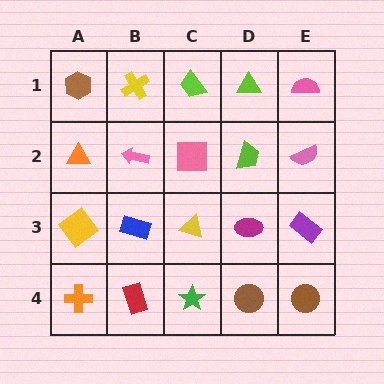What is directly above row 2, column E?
A pink semicircle.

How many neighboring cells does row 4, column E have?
2.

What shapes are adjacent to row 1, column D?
A lime trapezoid (row 2, column D), a lime trapezoid (row 1, column C), a pink semicircle (row 1, column E).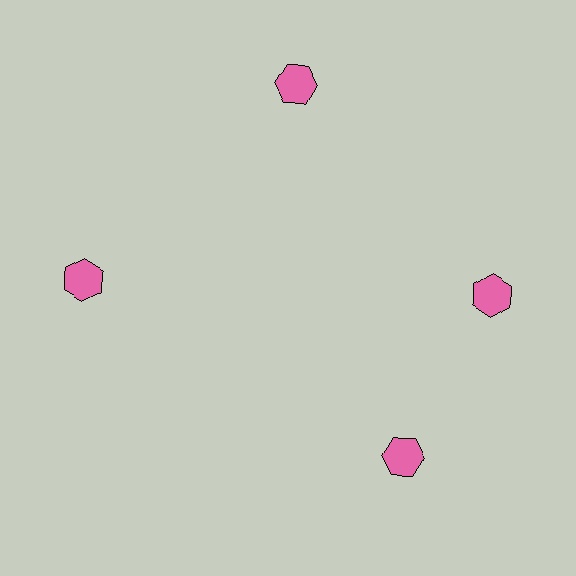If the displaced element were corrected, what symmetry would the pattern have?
It would have 4-fold rotational symmetry — the pattern would map onto itself every 90 degrees.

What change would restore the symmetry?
The symmetry would be restored by rotating it back into even spacing with its neighbors so that all 4 hexagons sit at equal angles and equal distance from the center.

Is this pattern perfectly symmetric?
No. The 4 pink hexagons are arranged in a ring, but one element near the 6 o'clock position is rotated out of alignment along the ring, breaking the 4-fold rotational symmetry.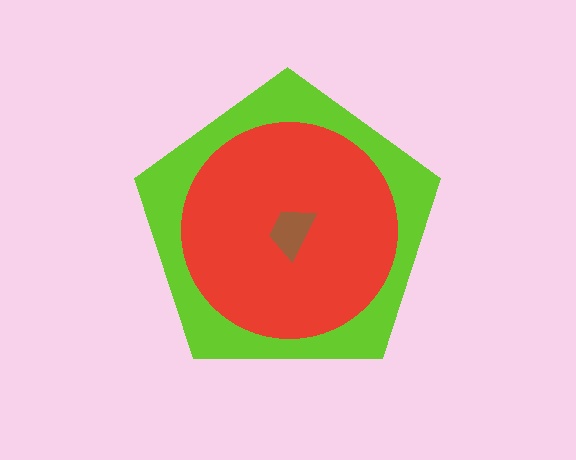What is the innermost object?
The brown trapezoid.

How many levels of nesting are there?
3.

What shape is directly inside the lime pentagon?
The red circle.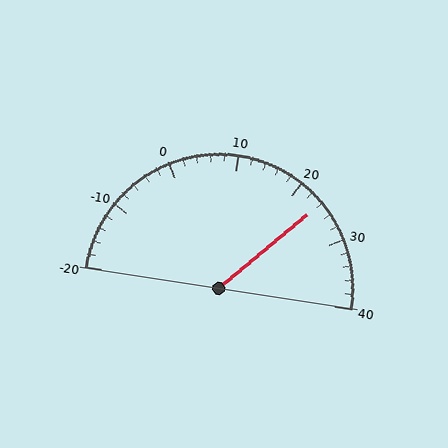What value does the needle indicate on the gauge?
The needle indicates approximately 24.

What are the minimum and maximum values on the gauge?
The gauge ranges from -20 to 40.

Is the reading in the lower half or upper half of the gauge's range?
The reading is in the upper half of the range (-20 to 40).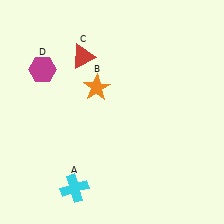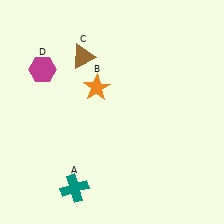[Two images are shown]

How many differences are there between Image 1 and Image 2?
There are 2 differences between the two images.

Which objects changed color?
A changed from cyan to teal. C changed from red to brown.